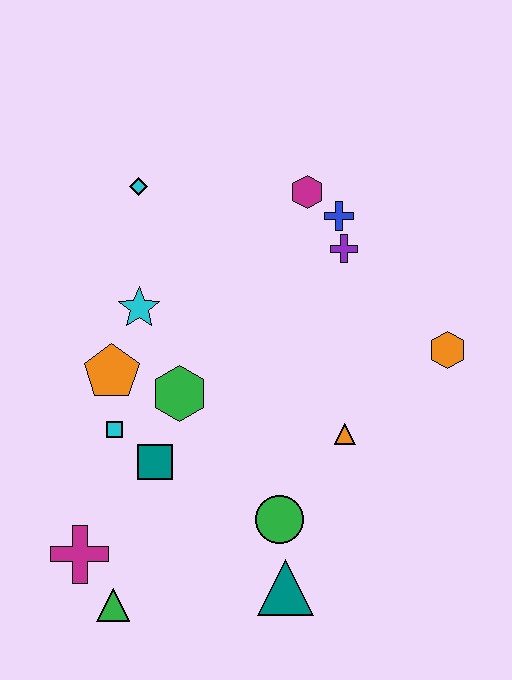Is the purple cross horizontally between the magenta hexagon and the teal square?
No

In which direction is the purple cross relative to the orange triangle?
The purple cross is above the orange triangle.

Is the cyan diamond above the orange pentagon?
Yes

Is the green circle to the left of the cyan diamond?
No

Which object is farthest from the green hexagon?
The orange hexagon is farthest from the green hexagon.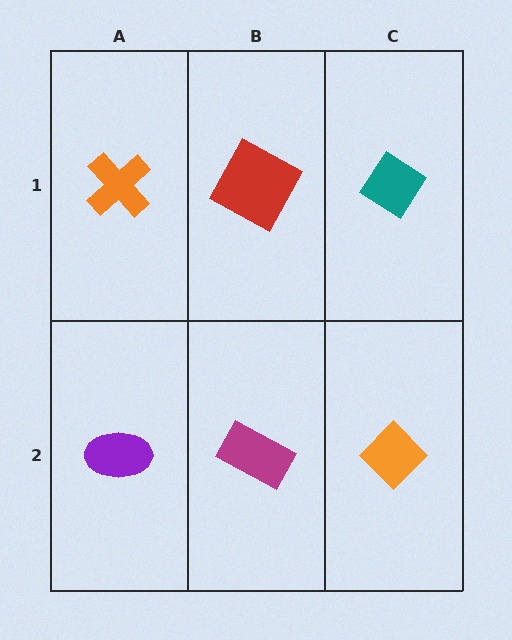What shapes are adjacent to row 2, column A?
An orange cross (row 1, column A), a magenta rectangle (row 2, column B).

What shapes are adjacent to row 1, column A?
A purple ellipse (row 2, column A), a red square (row 1, column B).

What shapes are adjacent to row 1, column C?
An orange diamond (row 2, column C), a red square (row 1, column B).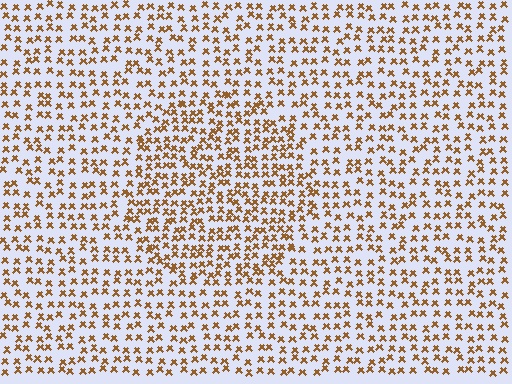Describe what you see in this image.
The image contains small brown elements arranged at two different densities. A circle-shaped region is visible where the elements are more densely packed than the surrounding area.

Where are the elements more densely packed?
The elements are more densely packed inside the circle boundary.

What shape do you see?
I see a circle.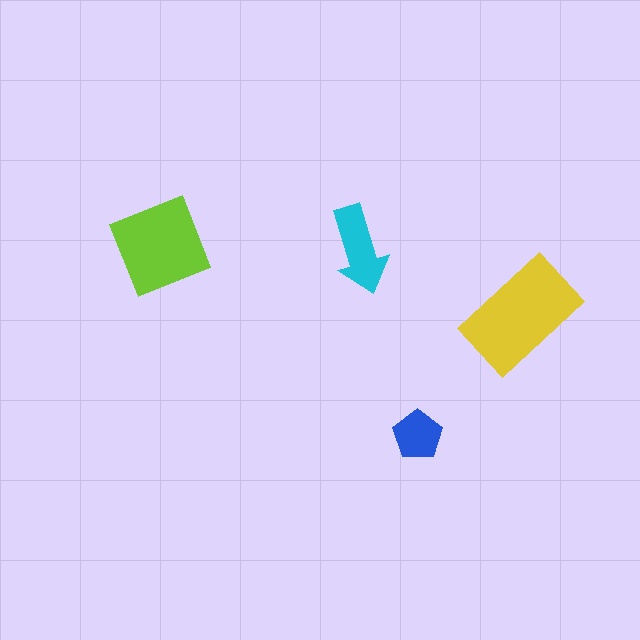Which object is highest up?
The lime square is topmost.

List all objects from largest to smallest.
The yellow rectangle, the lime square, the cyan arrow, the blue pentagon.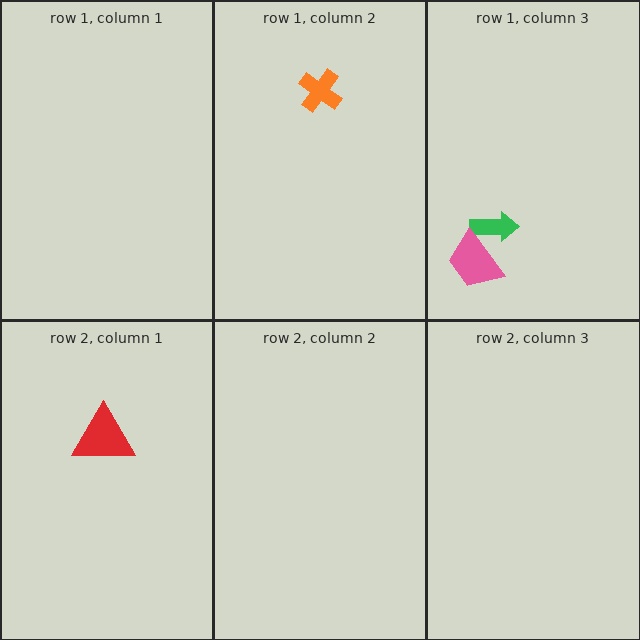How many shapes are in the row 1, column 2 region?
1.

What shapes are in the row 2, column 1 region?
The red triangle.